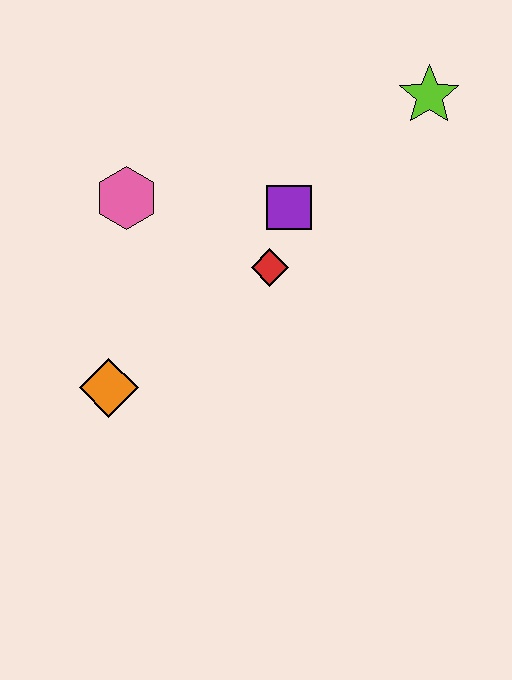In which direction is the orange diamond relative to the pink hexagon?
The orange diamond is below the pink hexagon.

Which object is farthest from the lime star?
The orange diamond is farthest from the lime star.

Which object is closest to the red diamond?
The purple square is closest to the red diamond.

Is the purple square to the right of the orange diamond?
Yes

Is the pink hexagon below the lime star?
Yes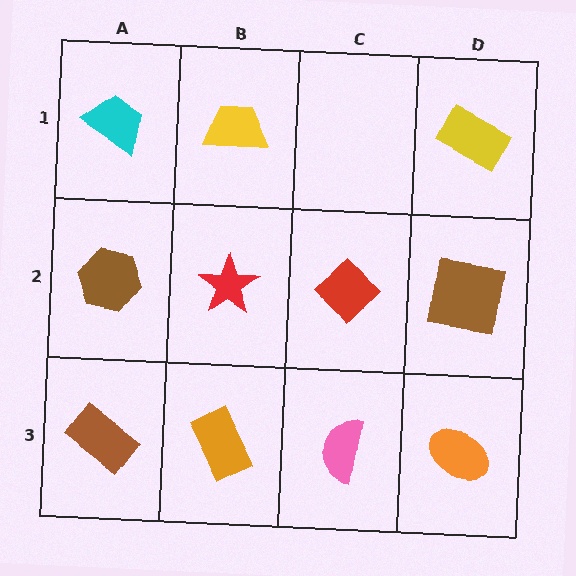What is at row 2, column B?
A red star.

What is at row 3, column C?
A pink semicircle.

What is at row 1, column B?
A yellow trapezoid.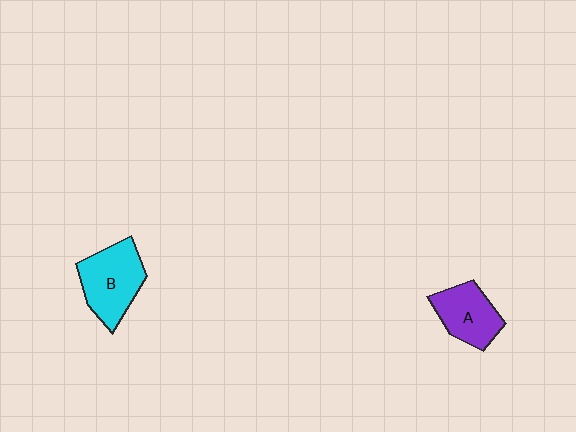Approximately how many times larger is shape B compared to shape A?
Approximately 1.3 times.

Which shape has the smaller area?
Shape A (purple).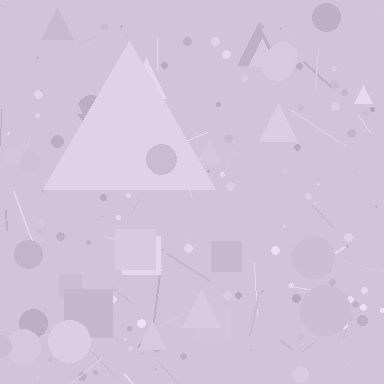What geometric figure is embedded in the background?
A triangle is embedded in the background.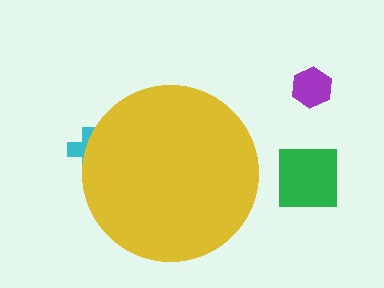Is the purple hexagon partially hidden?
No, the purple hexagon is fully visible.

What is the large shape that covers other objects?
A yellow circle.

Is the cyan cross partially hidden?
Yes, the cyan cross is partially hidden behind the yellow circle.